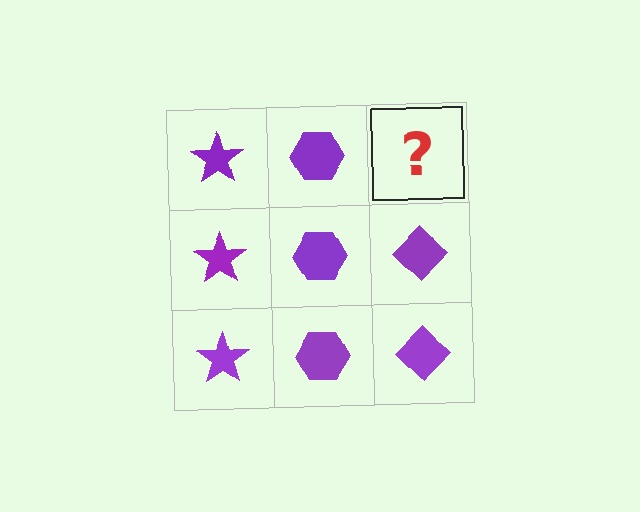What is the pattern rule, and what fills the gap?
The rule is that each column has a consistent shape. The gap should be filled with a purple diamond.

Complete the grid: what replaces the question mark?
The question mark should be replaced with a purple diamond.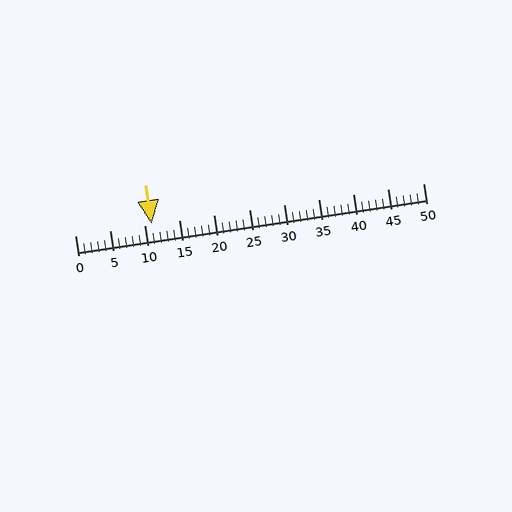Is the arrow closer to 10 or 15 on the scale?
The arrow is closer to 10.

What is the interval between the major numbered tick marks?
The major tick marks are spaced 5 units apart.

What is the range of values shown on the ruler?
The ruler shows values from 0 to 50.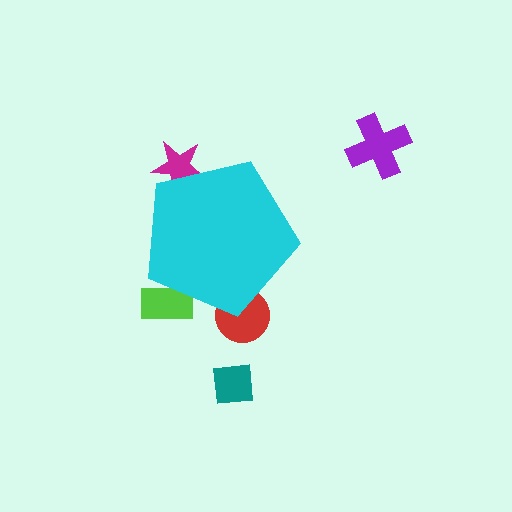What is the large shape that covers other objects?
A cyan pentagon.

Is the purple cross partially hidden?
No, the purple cross is fully visible.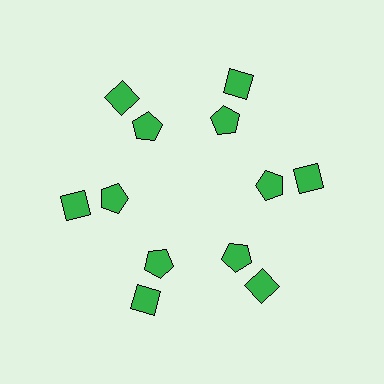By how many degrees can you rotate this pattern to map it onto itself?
The pattern maps onto itself every 60 degrees of rotation.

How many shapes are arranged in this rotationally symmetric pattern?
There are 12 shapes, arranged in 6 groups of 2.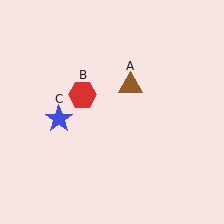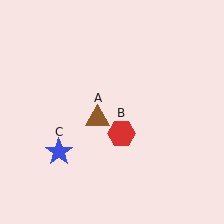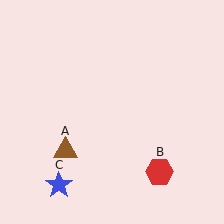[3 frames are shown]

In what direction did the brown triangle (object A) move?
The brown triangle (object A) moved down and to the left.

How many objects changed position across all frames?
3 objects changed position: brown triangle (object A), red hexagon (object B), blue star (object C).